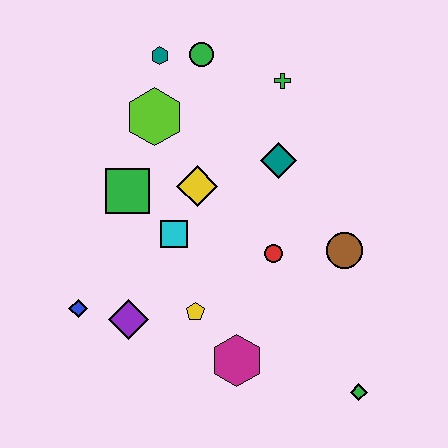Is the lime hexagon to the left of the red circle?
Yes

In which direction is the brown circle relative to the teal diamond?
The brown circle is below the teal diamond.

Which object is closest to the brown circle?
The red circle is closest to the brown circle.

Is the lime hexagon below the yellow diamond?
No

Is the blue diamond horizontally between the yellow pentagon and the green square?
No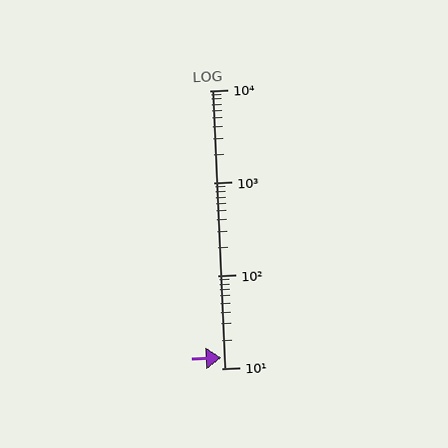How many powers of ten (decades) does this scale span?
The scale spans 3 decades, from 10 to 10000.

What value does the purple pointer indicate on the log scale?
The pointer indicates approximately 13.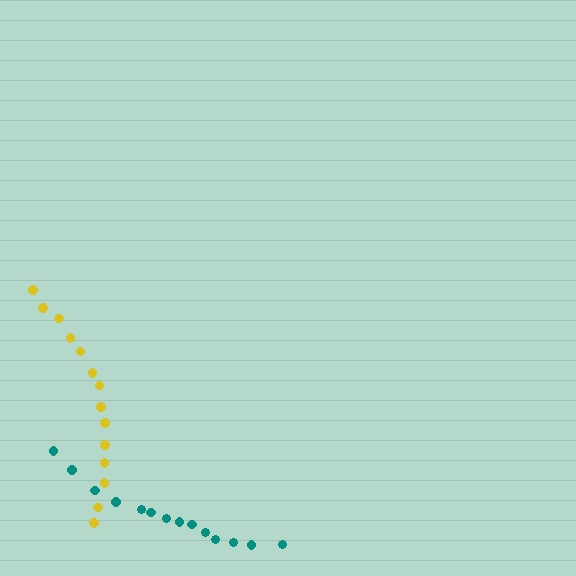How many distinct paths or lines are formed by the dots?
There are 2 distinct paths.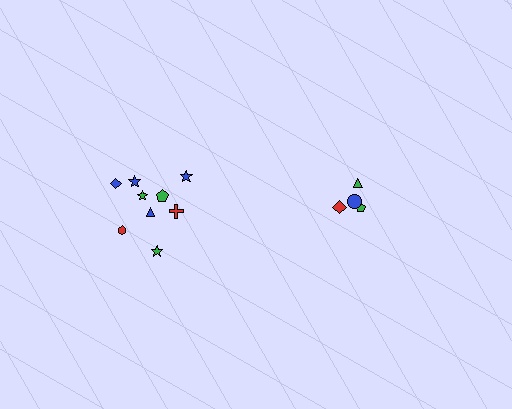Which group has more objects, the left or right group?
The left group.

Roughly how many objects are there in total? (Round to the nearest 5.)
Roughly 15 objects in total.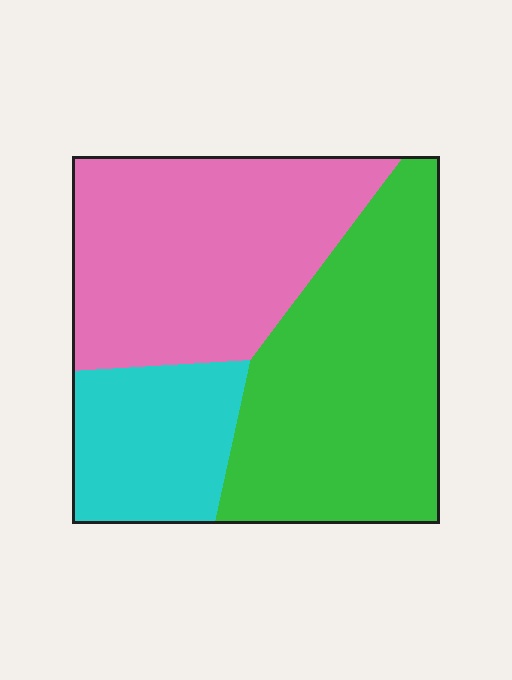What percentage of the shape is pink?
Pink covers roughly 40% of the shape.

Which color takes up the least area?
Cyan, at roughly 20%.